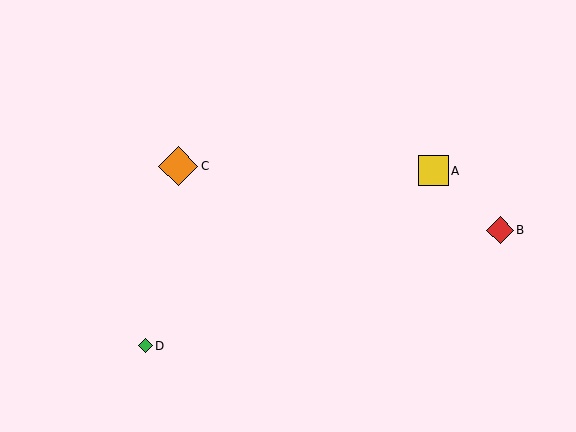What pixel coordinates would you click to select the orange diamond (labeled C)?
Click at (178, 166) to select the orange diamond C.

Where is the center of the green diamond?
The center of the green diamond is at (145, 346).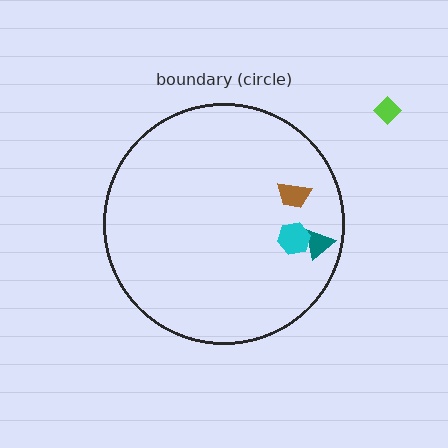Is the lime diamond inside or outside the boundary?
Outside.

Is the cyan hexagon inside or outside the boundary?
Inside.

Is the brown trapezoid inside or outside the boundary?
Inside.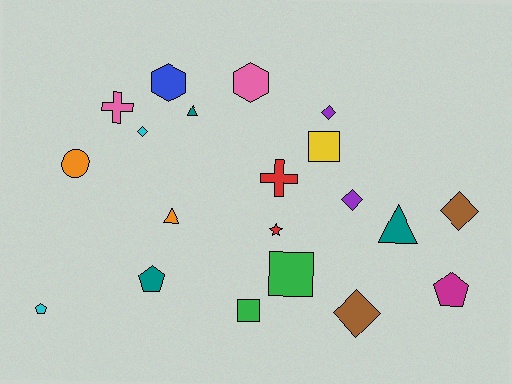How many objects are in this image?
There are 20 objects.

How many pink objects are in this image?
There are 2 pink objects.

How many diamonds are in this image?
There are 5 diamonds.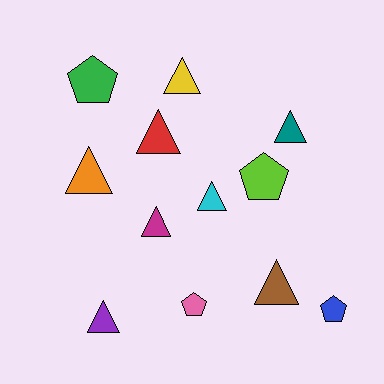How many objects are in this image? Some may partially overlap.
There are 12 objects.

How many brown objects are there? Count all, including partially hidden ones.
There is 1 brown object.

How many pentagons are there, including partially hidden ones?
There are 4 pentagons.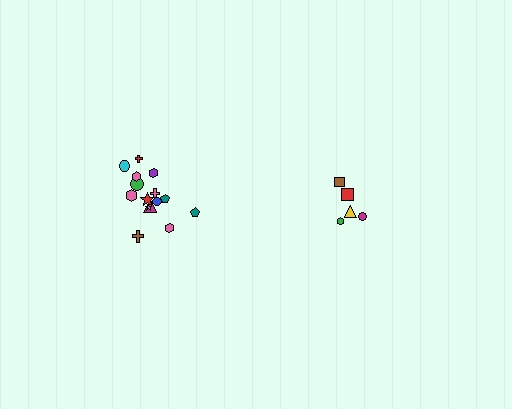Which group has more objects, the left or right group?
The left group.